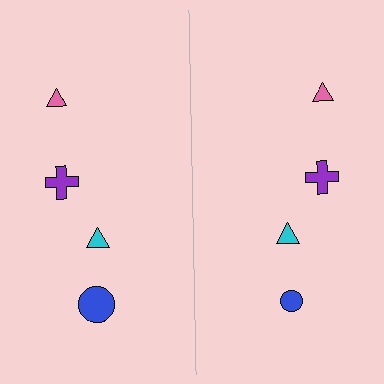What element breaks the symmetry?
The blue circle on the right side has a different size than its mirror counterpart.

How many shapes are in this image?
There are 8 shapes in this image.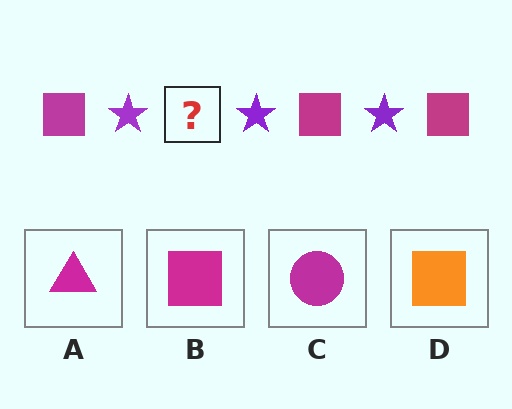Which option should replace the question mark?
Option B.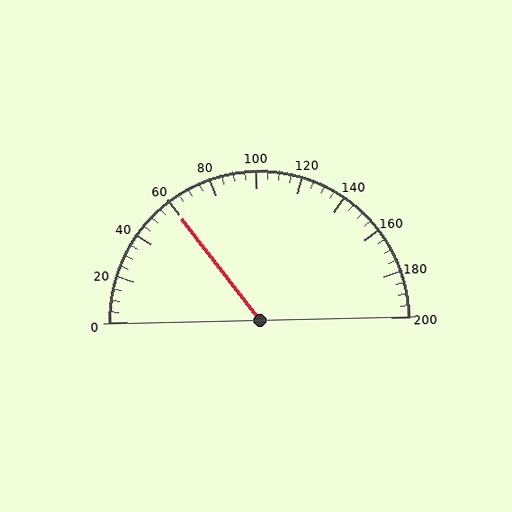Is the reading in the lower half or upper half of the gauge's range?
The reading is in the lower half of the range (0 to 200).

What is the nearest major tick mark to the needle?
The nearest major tick mark is 60.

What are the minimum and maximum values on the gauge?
The gauge ranges from 0 to 200.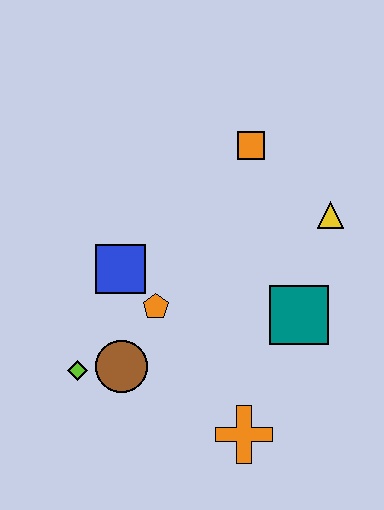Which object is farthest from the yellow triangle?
The lime diamond is farthest from the yellow triangle.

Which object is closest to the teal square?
The yellow triangle is closest to the teal square.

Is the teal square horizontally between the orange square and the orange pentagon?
No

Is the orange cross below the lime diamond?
Yes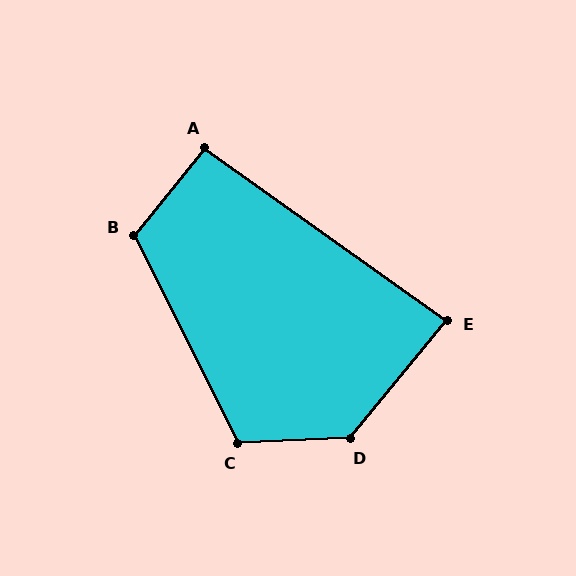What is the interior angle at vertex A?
Approximately 94 degrees (approximately right).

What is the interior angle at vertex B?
Approximately 115 degrees (obtuse).